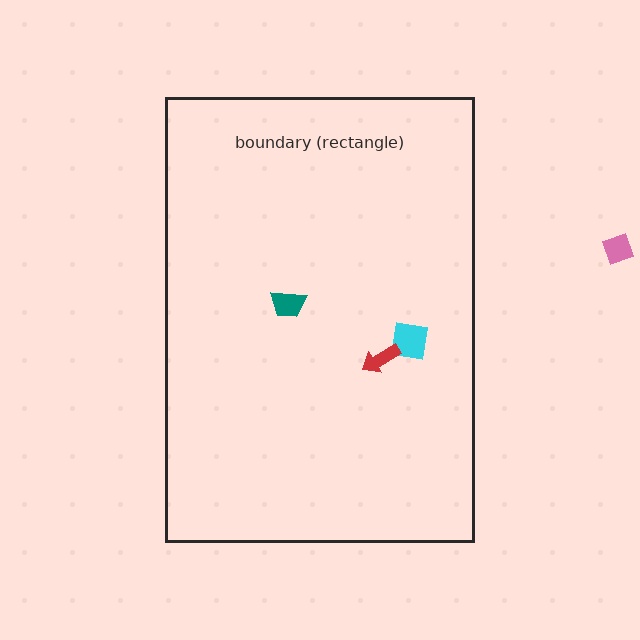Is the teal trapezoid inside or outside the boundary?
Inside.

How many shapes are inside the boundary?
3 inside, 1 outside.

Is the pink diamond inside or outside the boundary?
Outside.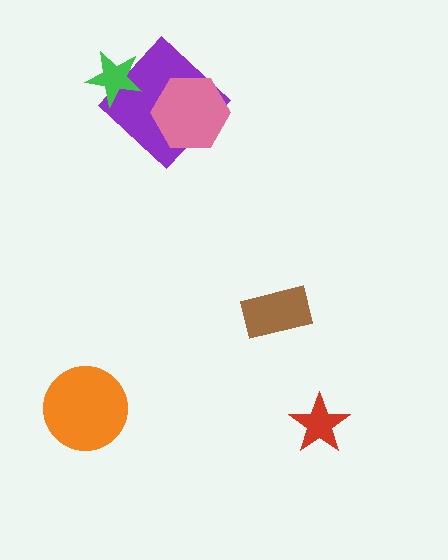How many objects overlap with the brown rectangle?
0 objects overlap with the brown rectangle.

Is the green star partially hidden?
No, no other shape covers it.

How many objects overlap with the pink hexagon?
1 object overlaps with the pink hexagon.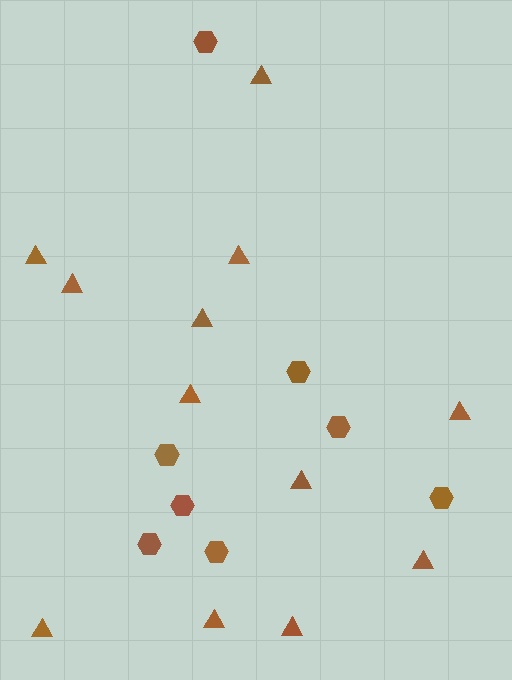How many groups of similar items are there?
There are 2 groups: one group of triangles (12) and one group of hexagons (8).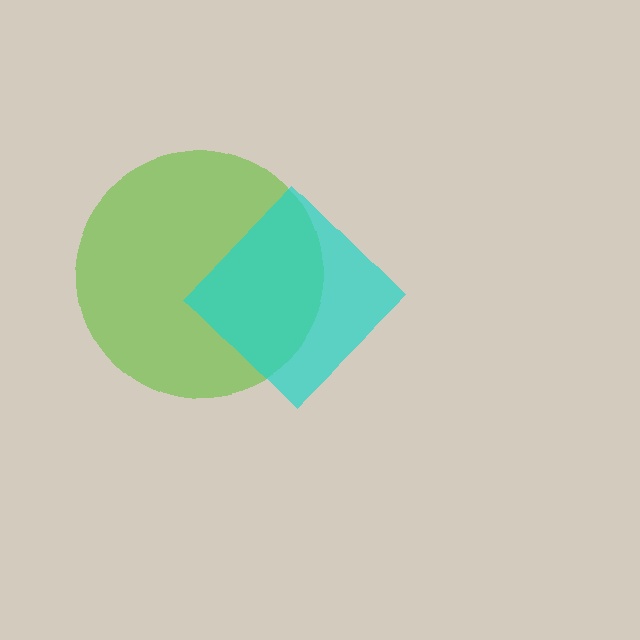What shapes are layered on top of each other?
The layered shapes are: a lime circle, a cyan diamond.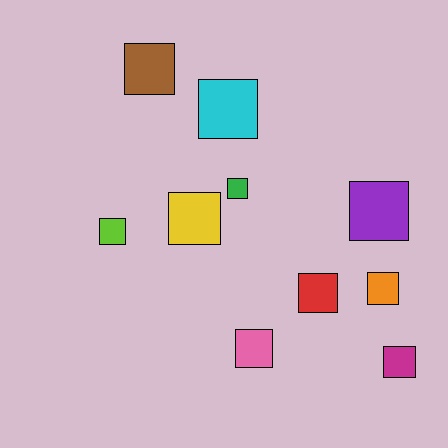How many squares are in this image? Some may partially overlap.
There are 10 squares.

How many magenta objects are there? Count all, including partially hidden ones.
There is 1 magenta object.